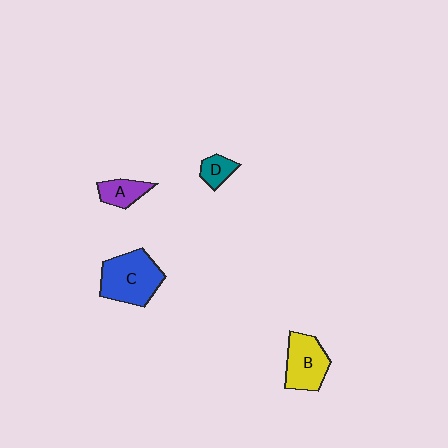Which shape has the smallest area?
Shape D (teal).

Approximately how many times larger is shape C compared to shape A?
Approximately 2.3 times.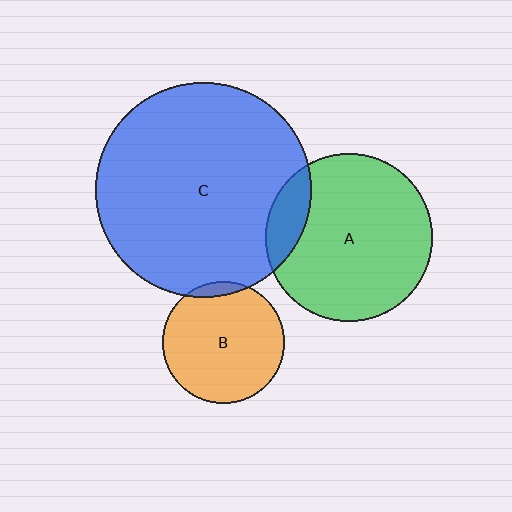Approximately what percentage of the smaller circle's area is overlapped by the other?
Approximately 5%.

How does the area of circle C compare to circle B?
Approximately 3.1 times.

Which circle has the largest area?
Circle C (blue).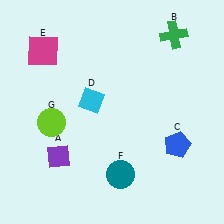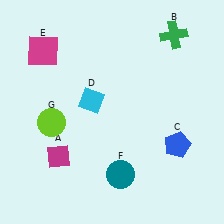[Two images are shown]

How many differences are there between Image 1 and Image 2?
There is 1 difference between the two images.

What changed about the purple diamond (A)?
In Image 1, A is purple. In Image 2, it changed to magenta.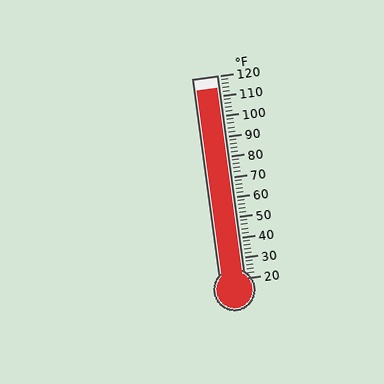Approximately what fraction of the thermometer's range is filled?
The thermometer is filled to approximately 95% of its range.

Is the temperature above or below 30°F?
The temperature is above 30°F.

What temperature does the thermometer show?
The thermometer shows approximately 114°F.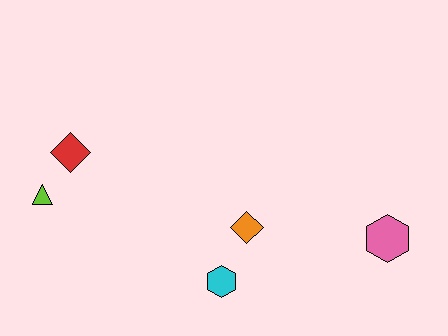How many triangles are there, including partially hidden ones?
There is 1 triangle.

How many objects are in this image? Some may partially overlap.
There are 5 objects.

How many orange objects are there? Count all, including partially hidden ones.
There is 1 orange object.